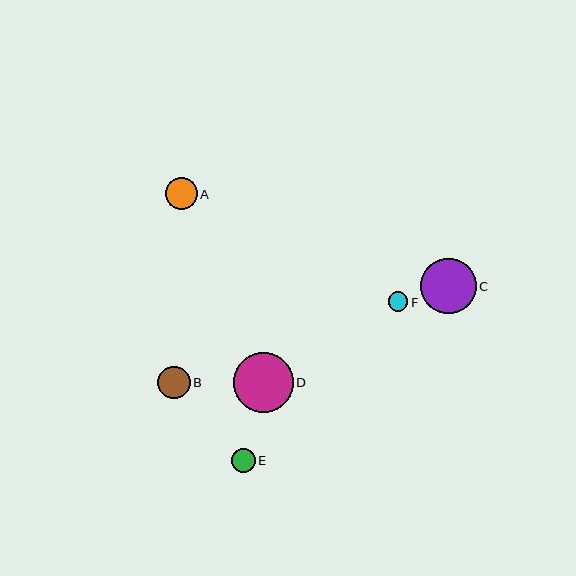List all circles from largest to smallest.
From largest to smallest: D, C, B, A, E, F.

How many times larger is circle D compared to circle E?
Circle D is approximately 2.5 times the size of circle E.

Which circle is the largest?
Circle D is the largest with a size of approximately 59 pixels.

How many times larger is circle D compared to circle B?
Circle D is approximately 1.8 times the size of circle B.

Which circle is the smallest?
Circle F is the smallest with a size of approximately 20 pixels.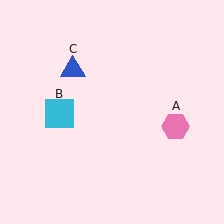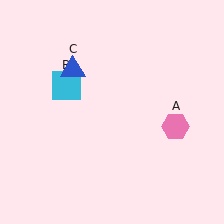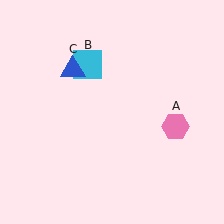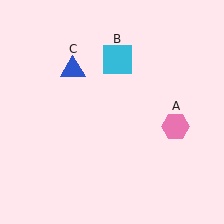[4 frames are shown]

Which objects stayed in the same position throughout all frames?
Pink hexagon (object A) and blue triangle (object C) remained stationary.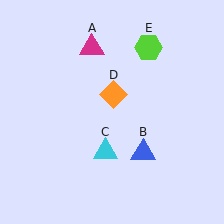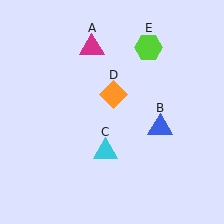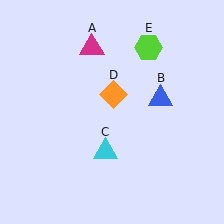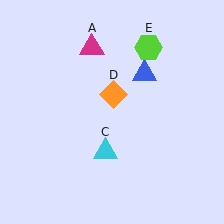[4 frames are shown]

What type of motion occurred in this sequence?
The blue triangle (object B) rotated counterclockwise around the center of the scene.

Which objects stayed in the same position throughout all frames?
Magenta triangle (object A) and cyan triangle (object C) and orange diamond (object D) and lime hexagon (object E) remained stationary.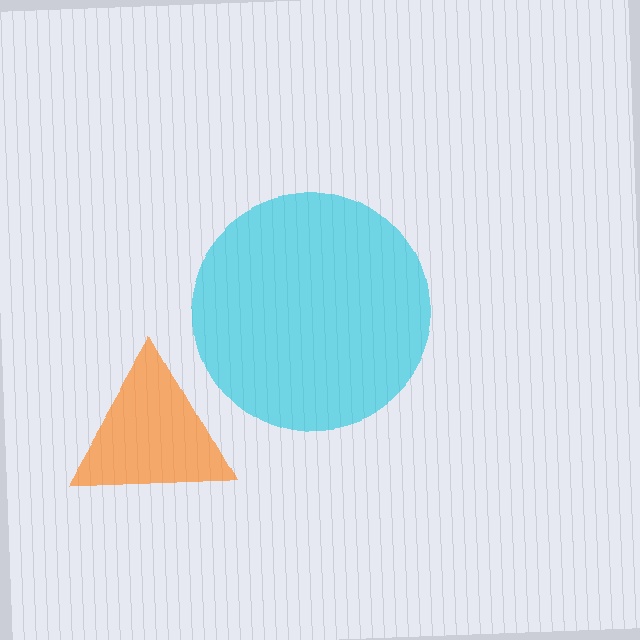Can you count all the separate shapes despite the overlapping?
Yes, there are 2 separate shapes.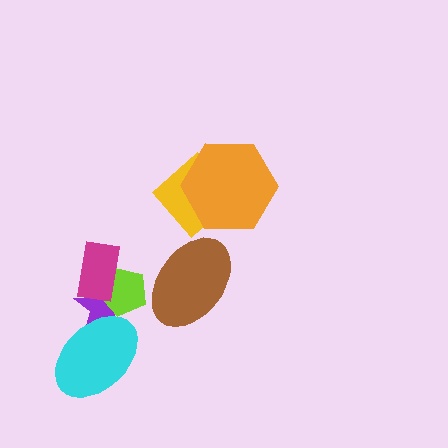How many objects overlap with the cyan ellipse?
1 object overlaps with the cyan ellipse.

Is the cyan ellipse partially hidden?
No, no other shape covers it.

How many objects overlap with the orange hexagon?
1 object overlaps with the orange hexagon.